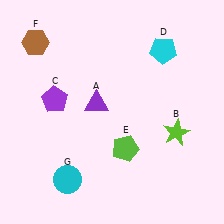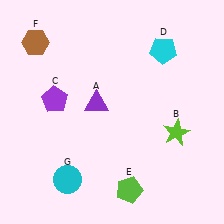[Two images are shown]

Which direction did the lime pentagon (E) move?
The lime pentagon (E) moved down.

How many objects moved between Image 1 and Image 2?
1 object moved between the two images.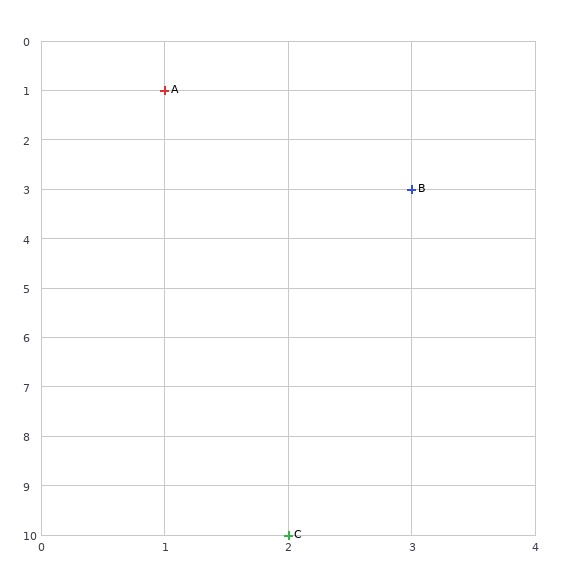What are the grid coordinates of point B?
Point B is at grid coordinates (3, 3).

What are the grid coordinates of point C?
Point C is at grid coordinates (2, 10).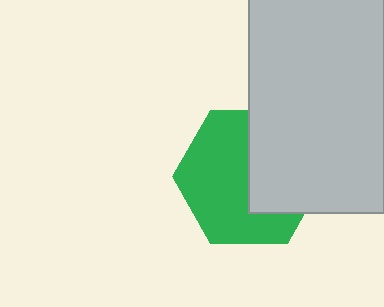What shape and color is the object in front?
The object in front is a light gray rectangle.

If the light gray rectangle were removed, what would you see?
You would see the complete green hexagon.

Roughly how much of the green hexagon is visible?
About half of it is visible (roughly 58%).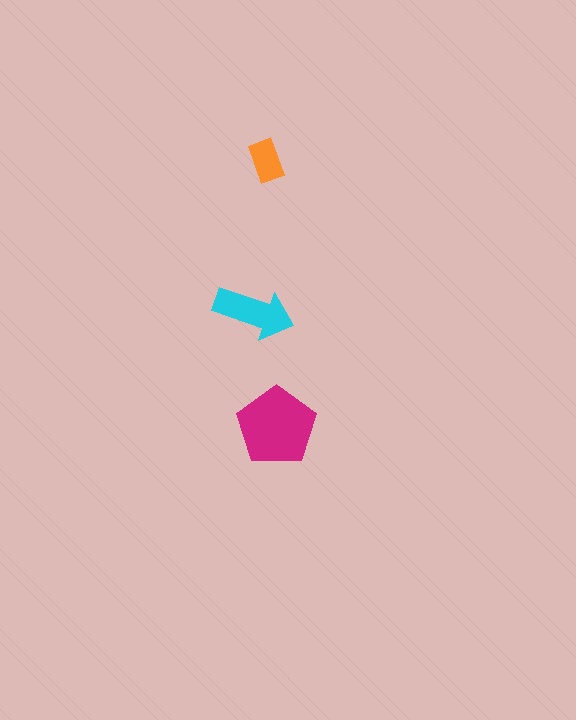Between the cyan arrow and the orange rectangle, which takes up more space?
The cyan arrow.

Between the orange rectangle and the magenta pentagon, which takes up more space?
The magenta pentagon.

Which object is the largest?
The magenta pentagon.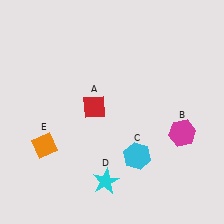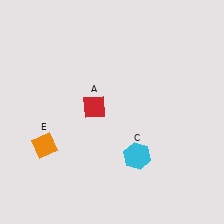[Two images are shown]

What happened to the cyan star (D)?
The cyan star (D) was removed in Image 2. It was in the bottom-left area of Image 1.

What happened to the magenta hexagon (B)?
The magenta hexagon (B) was removed in Image 2. It was in the bottom-right area of Image 1.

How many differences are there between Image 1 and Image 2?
There are 2 differences between the two images.